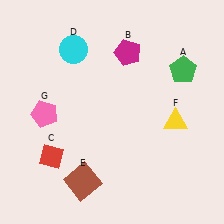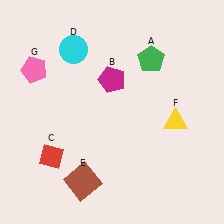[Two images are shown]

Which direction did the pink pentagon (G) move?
The pink pentagon (G) moved up.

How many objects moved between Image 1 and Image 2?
3 objects moved between the two images.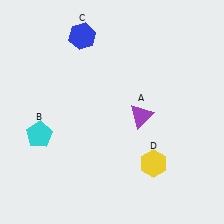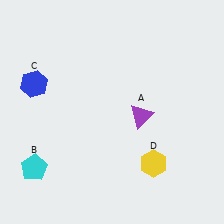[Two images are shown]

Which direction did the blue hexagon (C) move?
The blue hexagon (C) moved left.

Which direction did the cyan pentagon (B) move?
The cyan pentagon (B) moved down.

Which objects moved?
The objects that moved are: the cyan pentagon (B), the blue hexagon (C).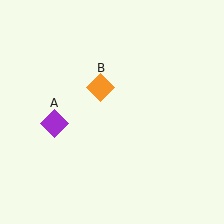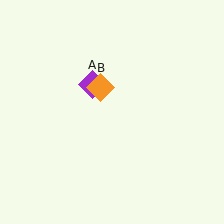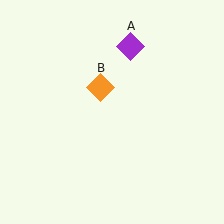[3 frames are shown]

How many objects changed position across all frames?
1 object changed position: purple diamond (object A).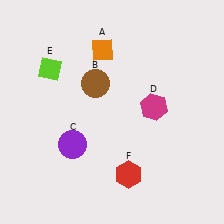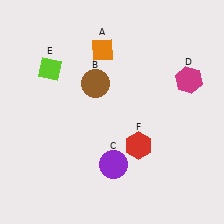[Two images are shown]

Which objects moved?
The objects that moved are: the purple circle (C), the magenta hexagon (D), the red hexagon (F).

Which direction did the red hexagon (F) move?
The red hexagon (F) moved up.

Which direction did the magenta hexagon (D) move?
The magenta hexagon (D) moved right.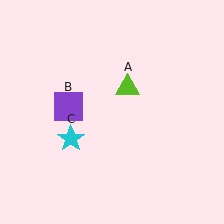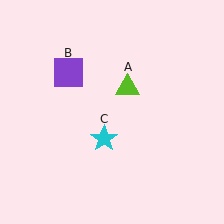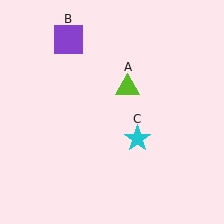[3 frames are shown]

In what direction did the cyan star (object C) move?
The cyan star (object C) moved right.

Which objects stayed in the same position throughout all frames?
Lime triangle (object A) remained stationary.